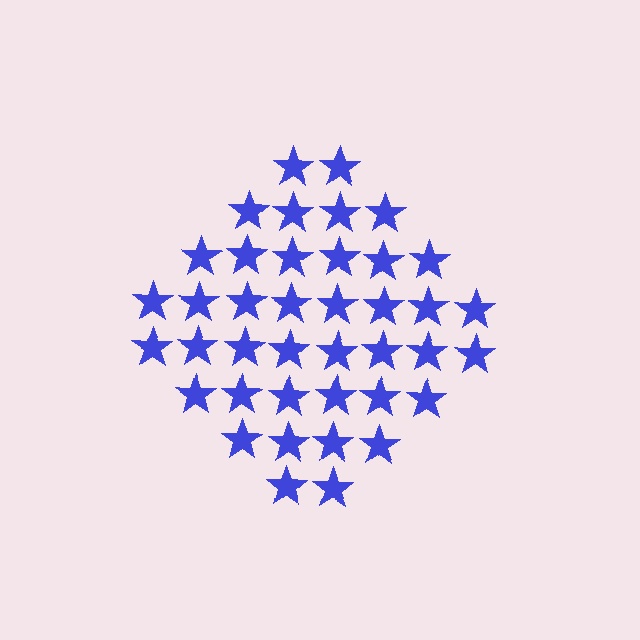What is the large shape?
The large shape is a diamond.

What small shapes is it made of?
It is made of small stars.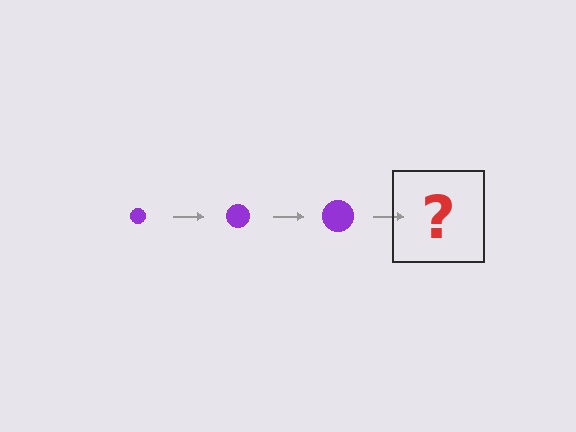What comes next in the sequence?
The next element should be a purple circle, larger than the previous one.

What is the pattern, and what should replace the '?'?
The pattern is that the circle gets progressively larger each step. The '?' should be a purple circle, larger than the previous one.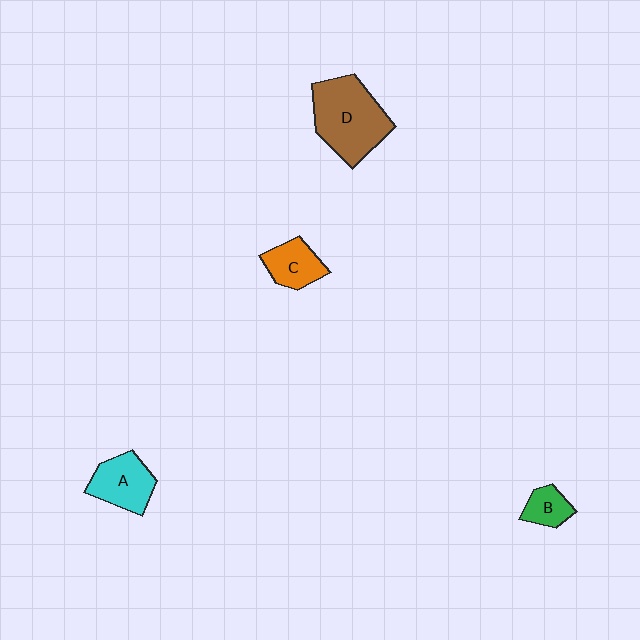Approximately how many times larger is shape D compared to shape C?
Approximately 2.2 times.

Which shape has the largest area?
Shape D (brown).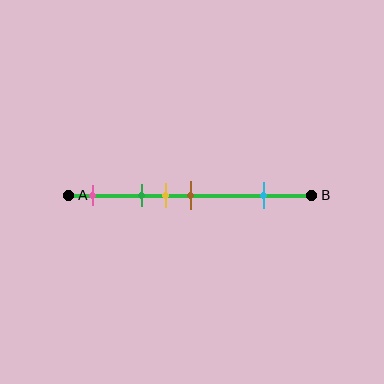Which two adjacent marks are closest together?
The yellow and brown marks are the closest adjacent pair.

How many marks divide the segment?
There are 5 marks dividing the segment.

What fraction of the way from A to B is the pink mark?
The pink mark is approximately 10% (0.1) of the way from A to B.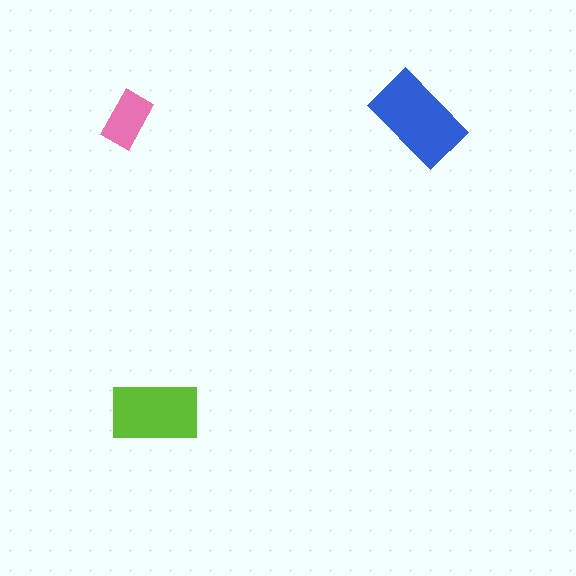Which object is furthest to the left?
The pink rectangle is leftmost.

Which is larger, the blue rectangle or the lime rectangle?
The blue one.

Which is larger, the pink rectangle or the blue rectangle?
The blue one.